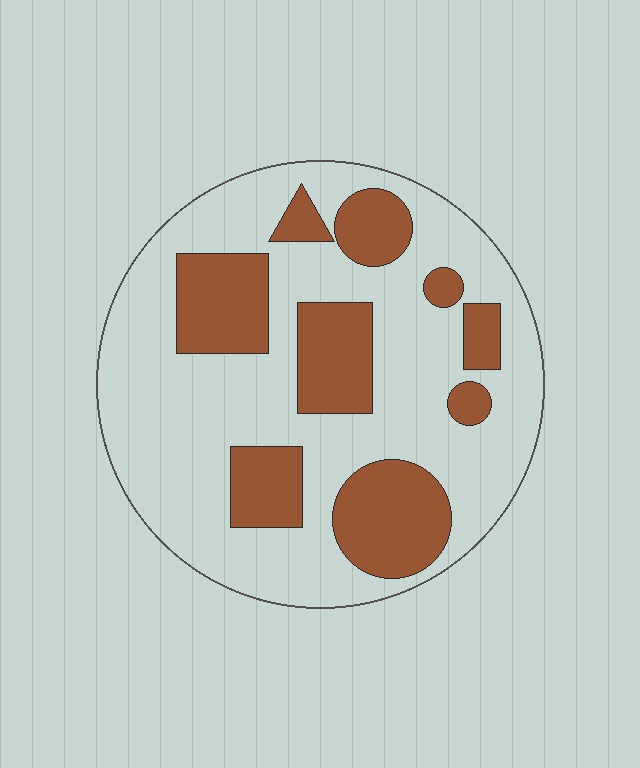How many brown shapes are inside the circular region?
9.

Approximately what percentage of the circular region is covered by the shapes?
Approximately 30%.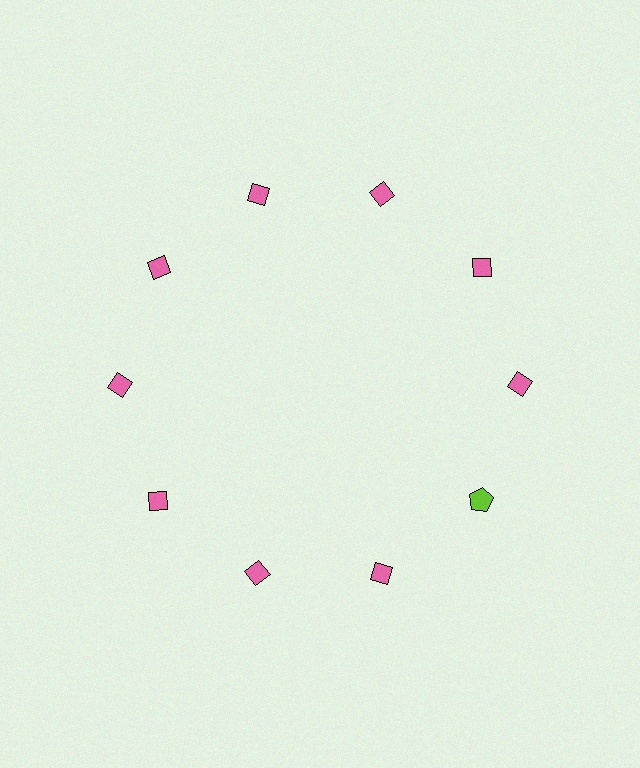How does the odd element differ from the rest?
It differs in both color (lime instead of pink) and shape (pentagon instead of diamond).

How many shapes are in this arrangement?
There are 10 shapes arranged in a ring pattern.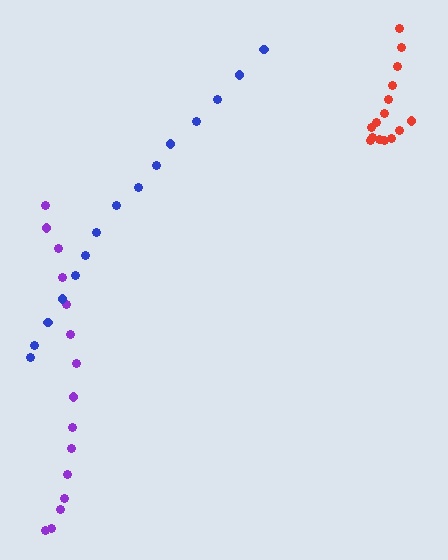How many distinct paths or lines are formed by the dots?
There are 3 distinct paths.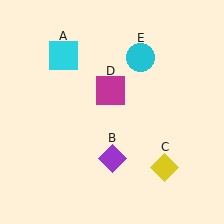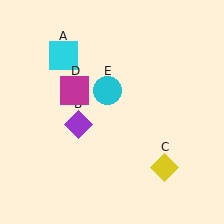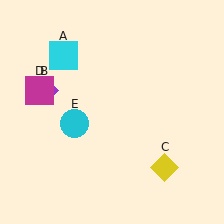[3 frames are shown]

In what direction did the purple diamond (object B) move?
The purple diamond (object B) moved up and to the left.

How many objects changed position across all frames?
3 objects changed position: purple diamond (object B), magenta square (object D), cyan circle (object E).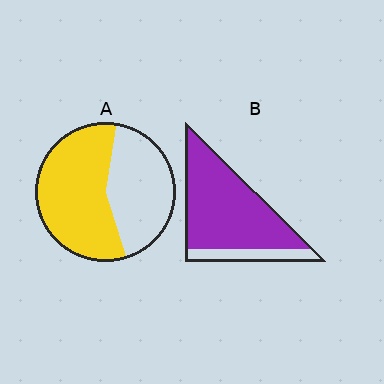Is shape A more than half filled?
Yes.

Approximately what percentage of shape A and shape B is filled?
A is approximately 60% and B is approximately 80%.